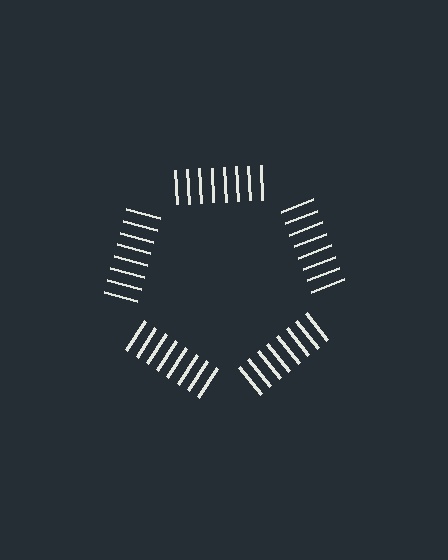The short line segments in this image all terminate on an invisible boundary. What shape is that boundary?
An illusory pentagon — the line segments terminate on its edges but no continuous stroke is drawn.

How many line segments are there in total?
40 — 8 along each of the 5 edges.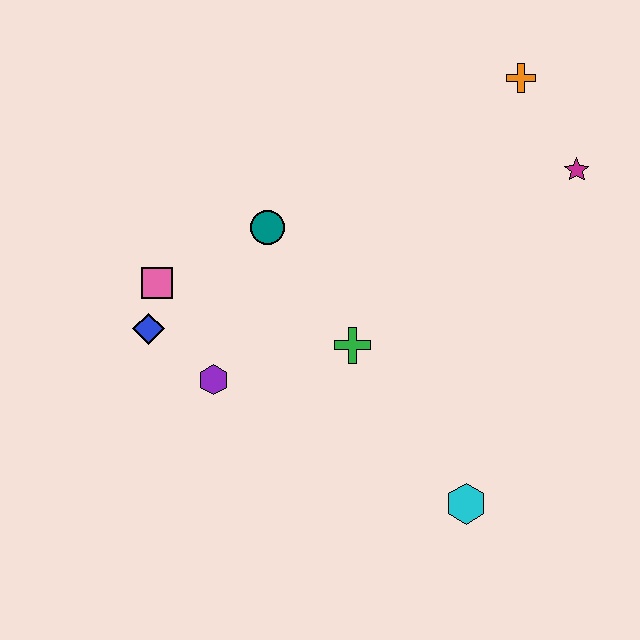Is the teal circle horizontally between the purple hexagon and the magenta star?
Yes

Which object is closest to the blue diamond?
The pink square is closest to the blue diamond.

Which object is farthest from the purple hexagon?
The orange cross is farthest from the purple hexagon.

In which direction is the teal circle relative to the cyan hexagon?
The teal circle is above the cyan hexagon.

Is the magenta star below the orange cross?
Yes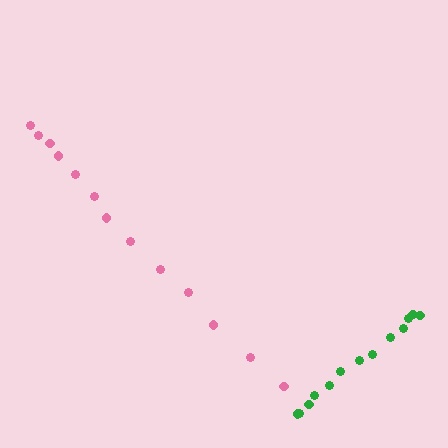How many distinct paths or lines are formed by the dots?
There are 2 distinct paths.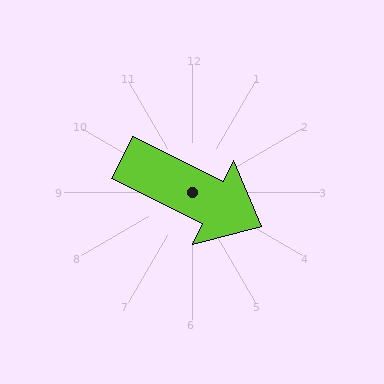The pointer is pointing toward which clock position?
Roughly 4 o'clock.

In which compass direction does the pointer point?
Southeast.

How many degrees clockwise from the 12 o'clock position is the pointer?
Approximately 116 degrees.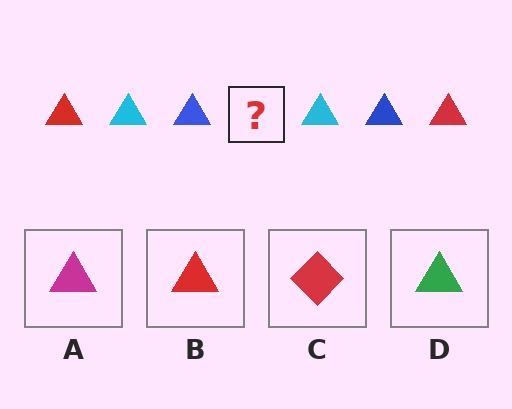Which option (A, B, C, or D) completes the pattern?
B.